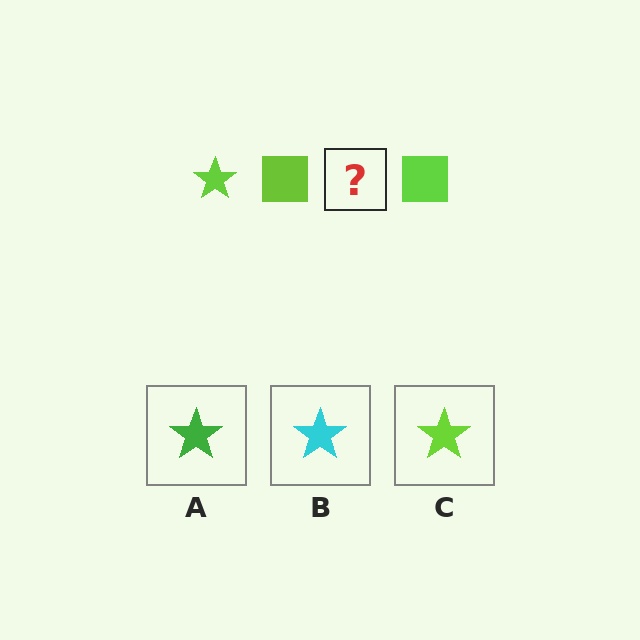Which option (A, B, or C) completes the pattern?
C.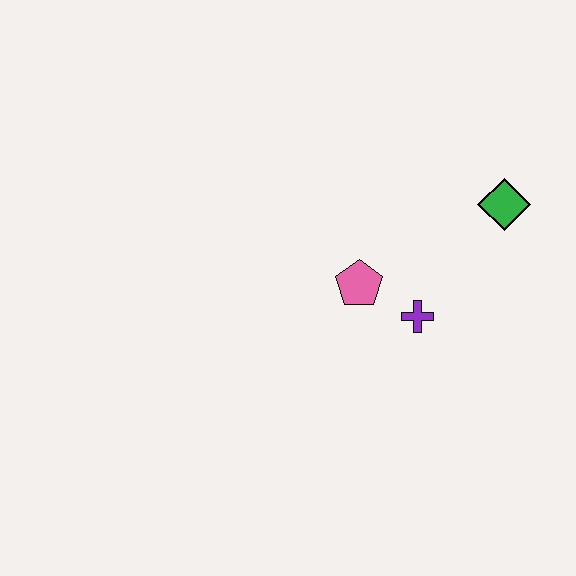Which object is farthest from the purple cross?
The green diamond is farthest from the purple cross.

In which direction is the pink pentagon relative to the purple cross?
The pink pentagon is to the left of the purple cross.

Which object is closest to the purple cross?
The pink pentagon is closest to the purple cross.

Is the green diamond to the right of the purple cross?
Yes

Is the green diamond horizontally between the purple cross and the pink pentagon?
No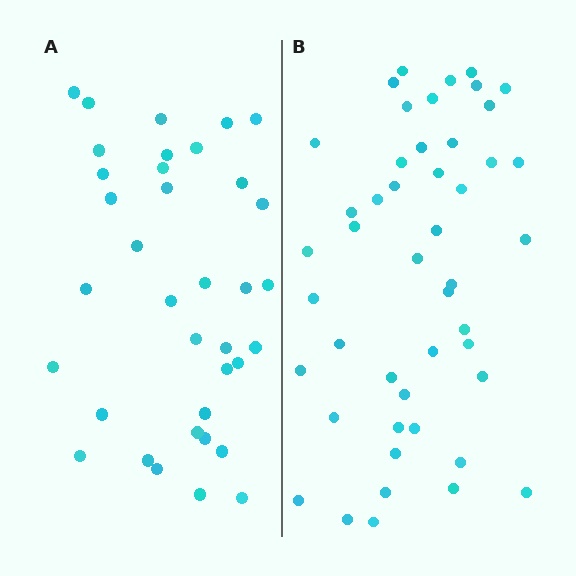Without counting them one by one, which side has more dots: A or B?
Region B (the right region) has more dots.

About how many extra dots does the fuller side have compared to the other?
Region B has roughly 12 or so more dots than region A.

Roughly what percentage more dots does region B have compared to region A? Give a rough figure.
About 30% more.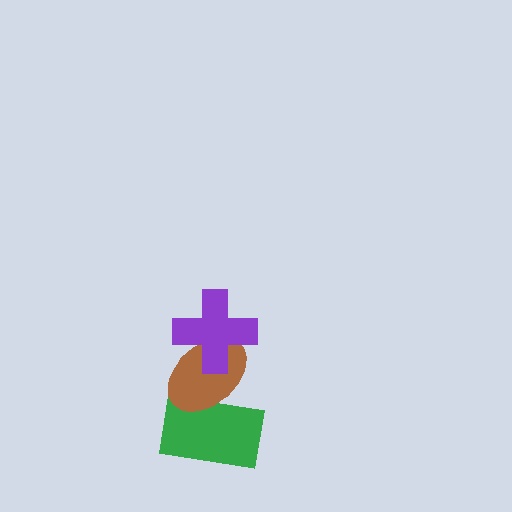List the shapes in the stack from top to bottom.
From top to bottom: the purple cross, the brown ellipse, the green rectangle.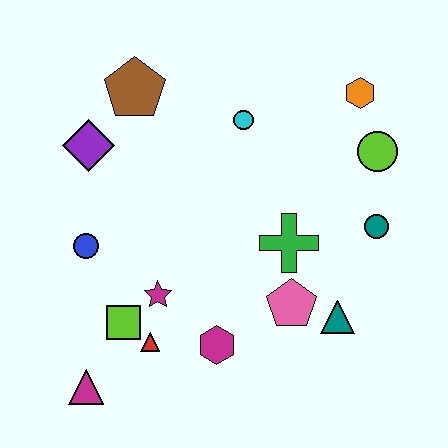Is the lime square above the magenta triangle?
Yes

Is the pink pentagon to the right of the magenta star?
Yes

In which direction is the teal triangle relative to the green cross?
The teal triangle is below the green cross.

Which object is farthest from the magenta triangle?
The orange hexagon is farthest from the magenta triangle.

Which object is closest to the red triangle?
The lime square is closest to the red triangle.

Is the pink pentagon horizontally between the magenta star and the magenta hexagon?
No